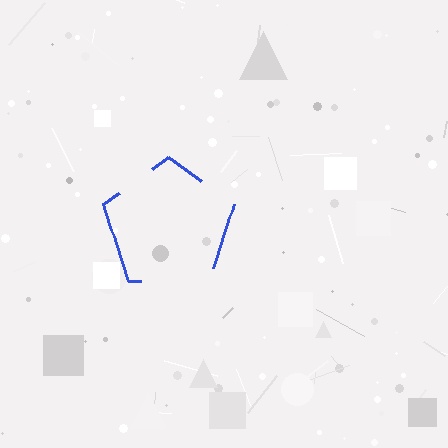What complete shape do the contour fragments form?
The contour fragments form a pentagon.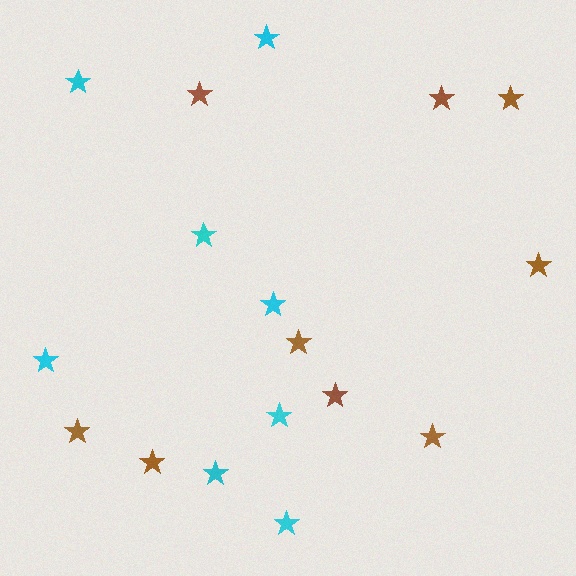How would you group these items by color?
There are 2 groups: one group of cyan stars (8) and one group of brown stars (9).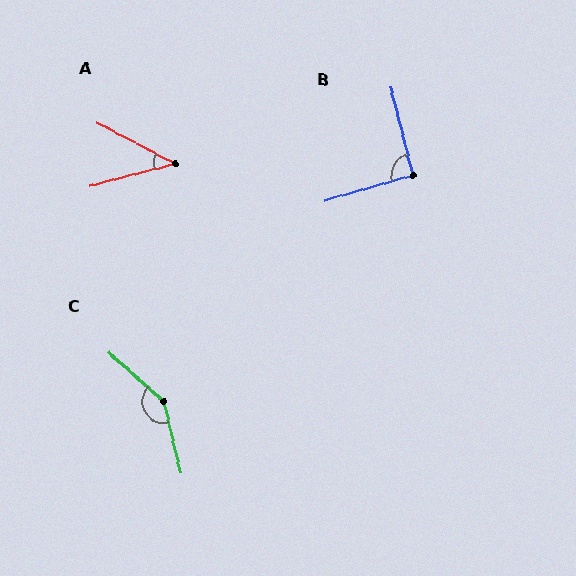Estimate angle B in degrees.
Approximately 92 degrees.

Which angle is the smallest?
A, at approximately 43 degrees.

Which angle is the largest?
C, at approximately 146 degrees.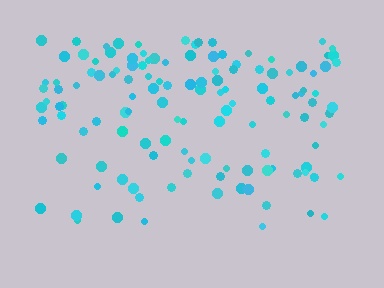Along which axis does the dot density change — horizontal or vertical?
Vertical.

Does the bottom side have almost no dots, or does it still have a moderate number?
Still a moderate number, just noticeably fewer than the top.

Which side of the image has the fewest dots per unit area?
The bottom.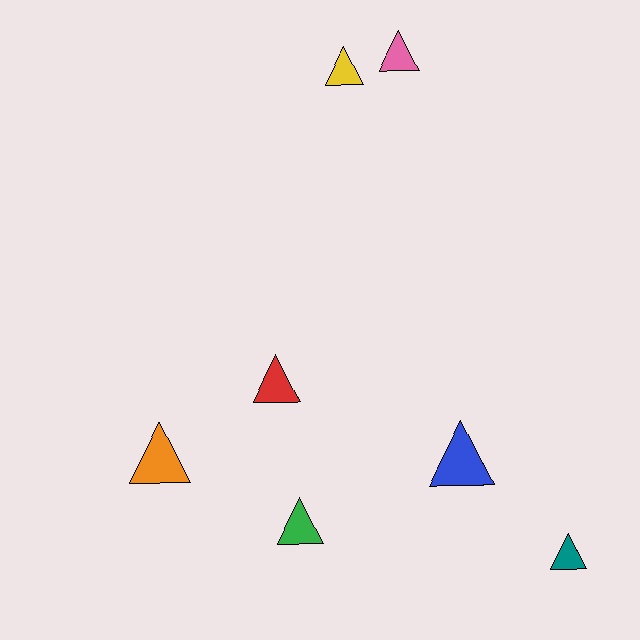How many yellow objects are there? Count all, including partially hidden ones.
There is 1 yellow object.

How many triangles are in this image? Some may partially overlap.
There are 7 triangles.